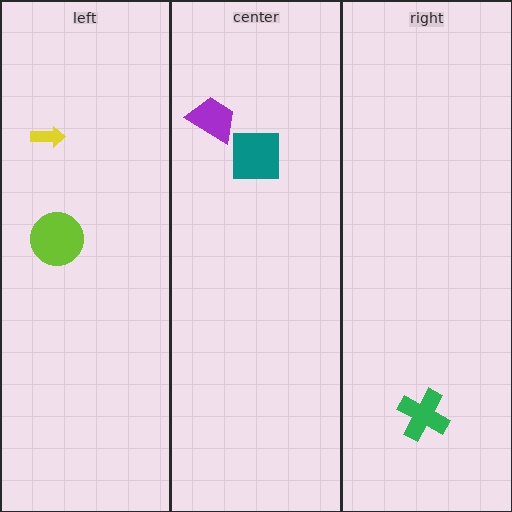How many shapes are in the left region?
2.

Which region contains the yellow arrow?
The left region.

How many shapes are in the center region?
2.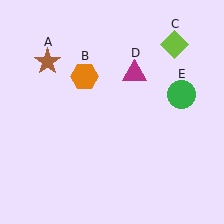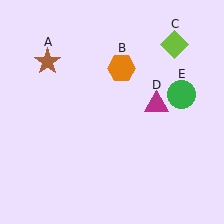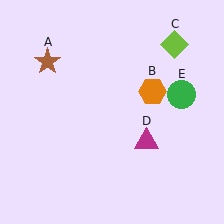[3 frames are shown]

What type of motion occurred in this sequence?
The orange hexagon (object B), magenta triangle (object D) rotated clockwise around the center of the scene.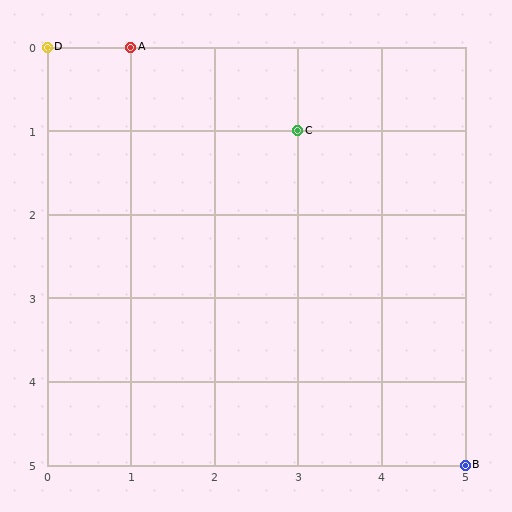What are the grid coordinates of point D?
Point D is at grid coordinates (0, 0).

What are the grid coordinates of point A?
Point A is at grid coordinates (1, 0).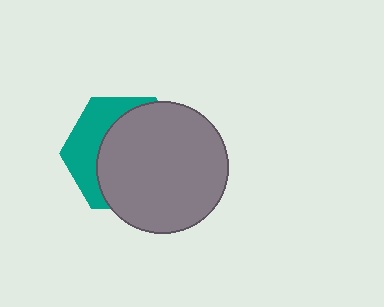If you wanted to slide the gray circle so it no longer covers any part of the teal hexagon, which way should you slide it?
Slide it right — that is the most direct way to separate the two shapes.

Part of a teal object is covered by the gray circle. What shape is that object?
It is a hexagon.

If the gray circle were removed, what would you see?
You would see the complete teal hexagon.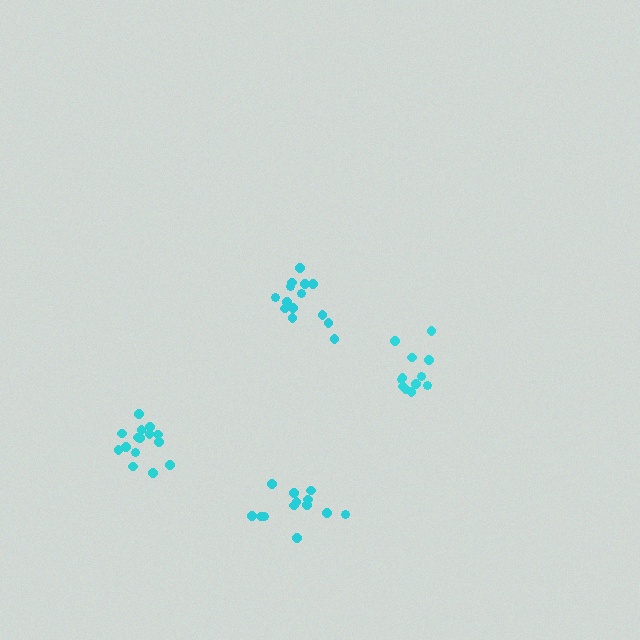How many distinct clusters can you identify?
There are 4 distinct clusters.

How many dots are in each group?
Group 1: 13 dots, Group 2: 12 dots, Group 3: 14 dots, Group 4: 16 dots (55 total).